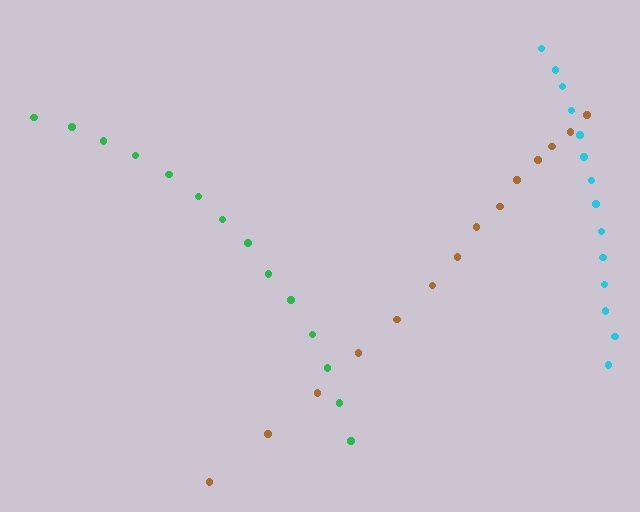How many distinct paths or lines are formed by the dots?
There are 3 distinct paths.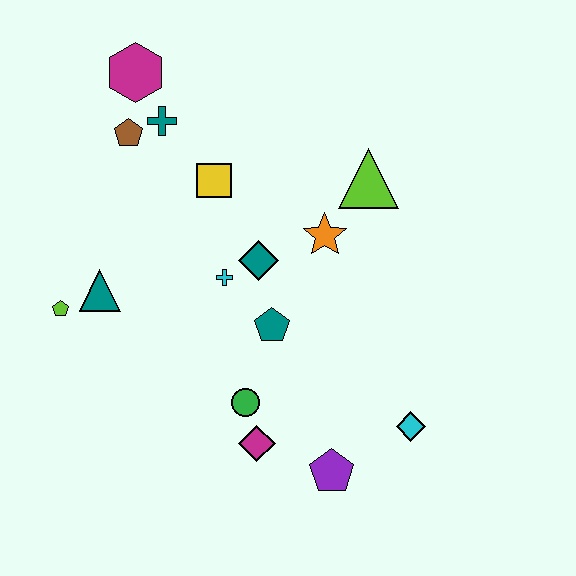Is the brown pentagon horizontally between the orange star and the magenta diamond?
No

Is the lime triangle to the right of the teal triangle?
Yes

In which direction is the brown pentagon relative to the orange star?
The brown pentagon is to the left of the orange star.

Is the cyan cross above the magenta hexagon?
No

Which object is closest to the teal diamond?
The cyan cross is closest to the teal diamond.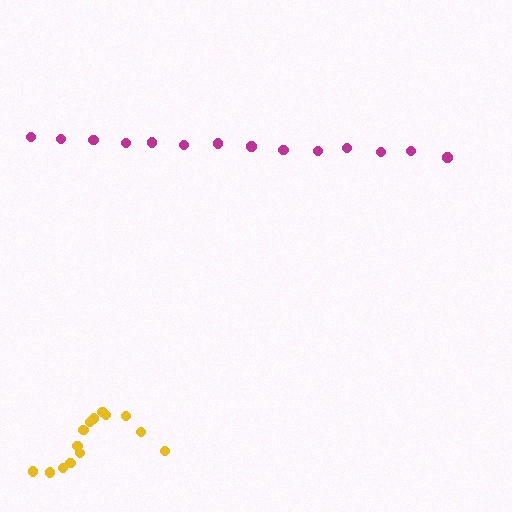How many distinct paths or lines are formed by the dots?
There are 2 distinct paths.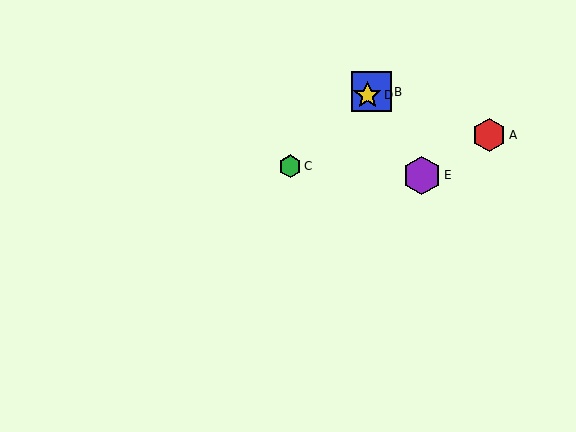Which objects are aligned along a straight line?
Objects B, C, D are aligned along a straight line.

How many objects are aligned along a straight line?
3 objects (B, C, D) are aligned along a straight line.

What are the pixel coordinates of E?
Object E is at (422, 175).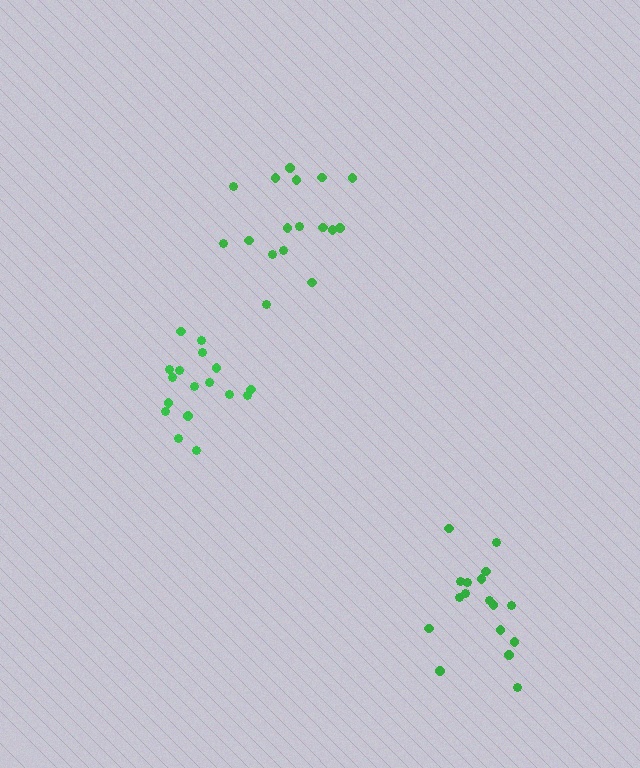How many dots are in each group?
Group 1: 17 dots, Group 2: 17 dots, Group 3: 17 dots (51 total).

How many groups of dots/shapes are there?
There are 3 groups.